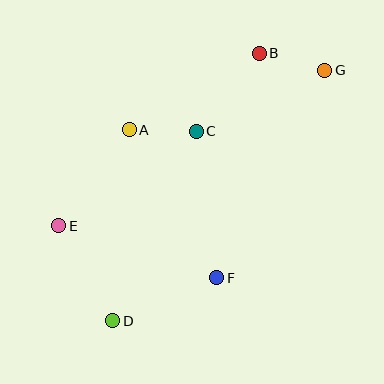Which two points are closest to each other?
Points A and C are closest to each other.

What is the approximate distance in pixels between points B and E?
The distance between B and E is approximately 264 pixels.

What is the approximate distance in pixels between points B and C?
The distance between B and C is approximately 100 pixels.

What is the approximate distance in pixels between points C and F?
The distance between C and F is approximately 148 pixels.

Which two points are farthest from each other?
Points D and G are farthest from each other.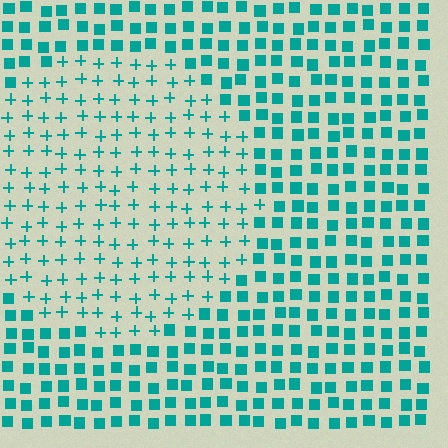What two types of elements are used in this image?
The image uses plus signs inside the circle region and squares outside it.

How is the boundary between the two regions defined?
The boundary is defined by a change in element shape: plus signs inside vs. squares outside. All elements share the same color and spacing.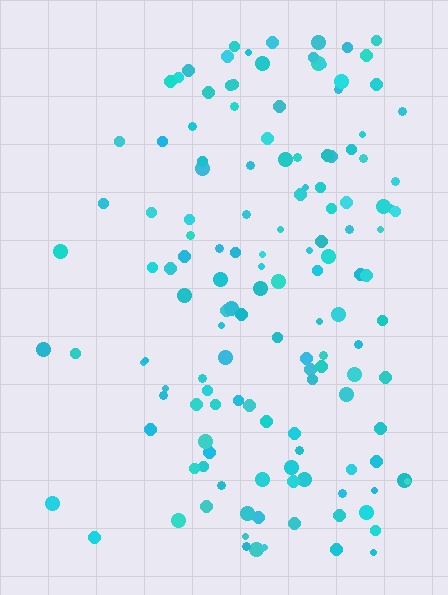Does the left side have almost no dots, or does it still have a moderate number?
Still a moderate number, just noticeably fewer than the right.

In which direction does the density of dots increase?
From left to right, with the right side densest.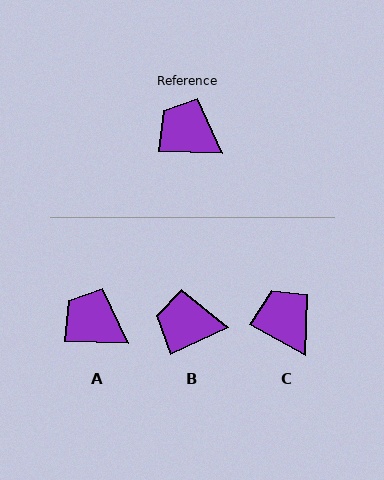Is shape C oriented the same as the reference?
No, it is off by about 27 degrees.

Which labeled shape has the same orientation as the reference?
A.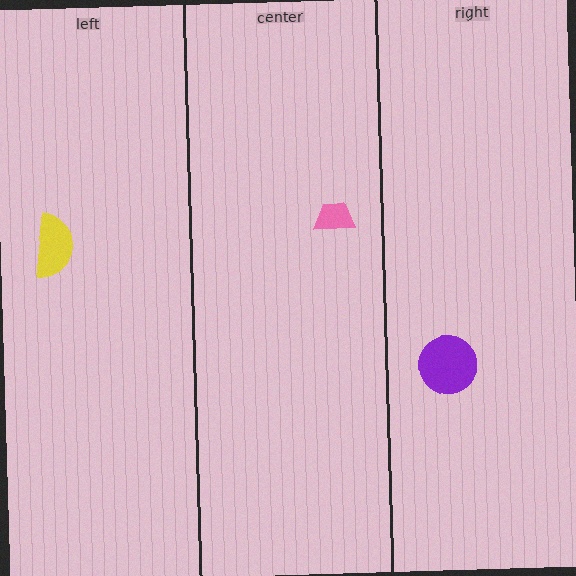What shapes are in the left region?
The yellow semicircle.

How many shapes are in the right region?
1.